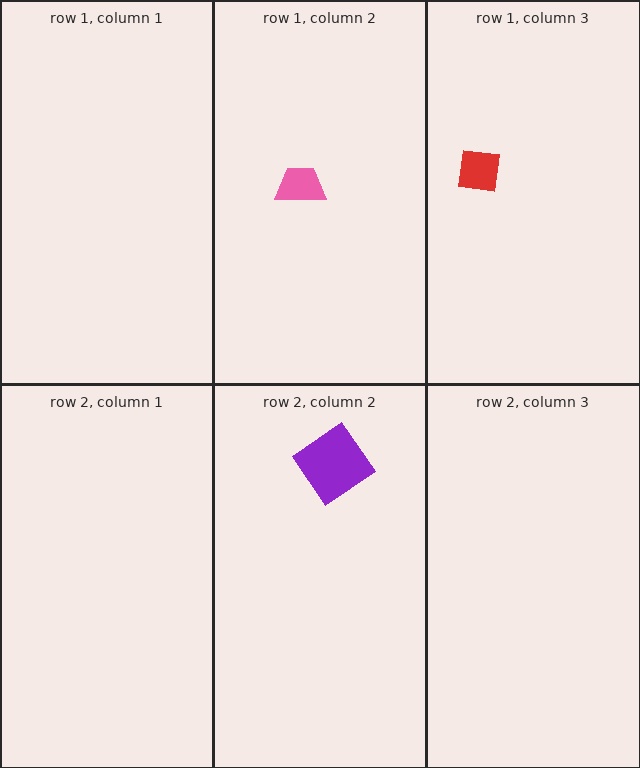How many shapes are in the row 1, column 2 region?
1.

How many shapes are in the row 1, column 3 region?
1.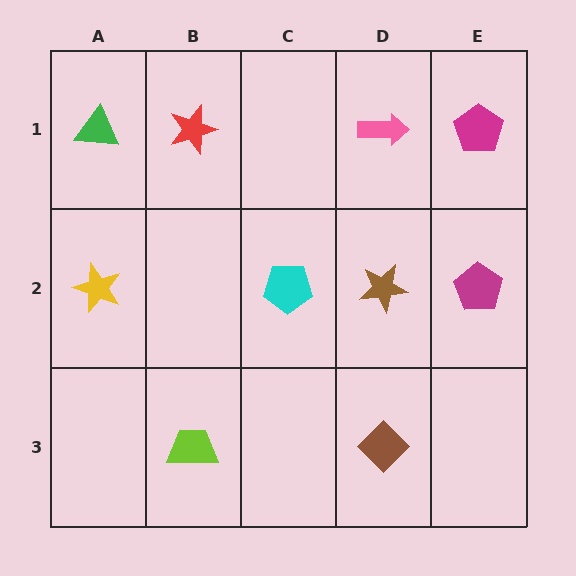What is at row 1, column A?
A green triangle.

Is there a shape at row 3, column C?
No, that cell is empty.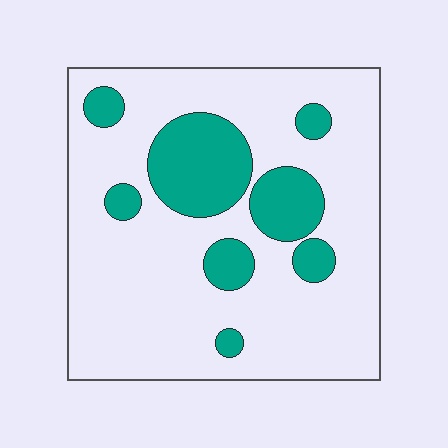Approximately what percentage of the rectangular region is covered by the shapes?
Approximately 20%.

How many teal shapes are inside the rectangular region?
8.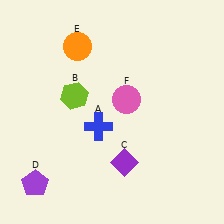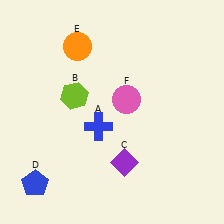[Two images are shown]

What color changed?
The pentagon (D) changed from purple in Image 1 to blue in Image 2.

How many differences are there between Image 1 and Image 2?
There is 1 difference between the two images.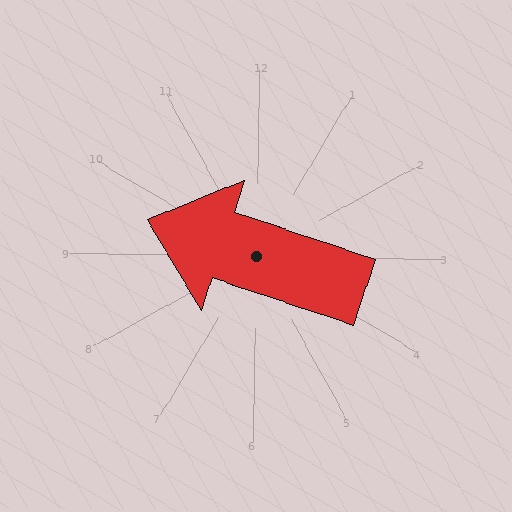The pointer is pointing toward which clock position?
Roughly 10 o'clock.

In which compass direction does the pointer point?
West.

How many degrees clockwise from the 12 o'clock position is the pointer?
Approximately 288 degrees.